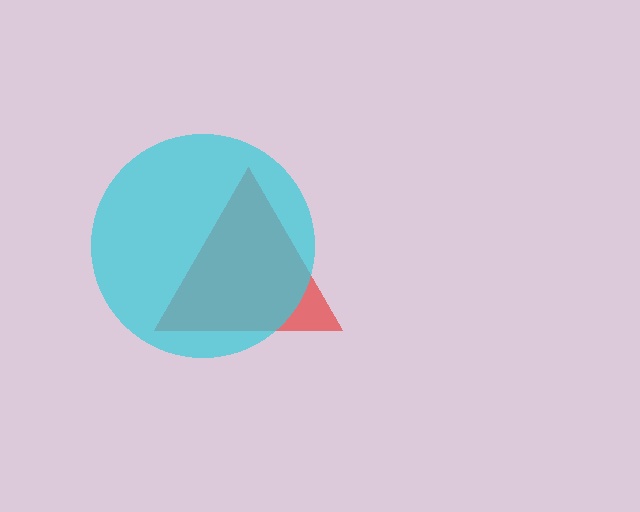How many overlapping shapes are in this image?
There are 2 overlapping shapes in the image.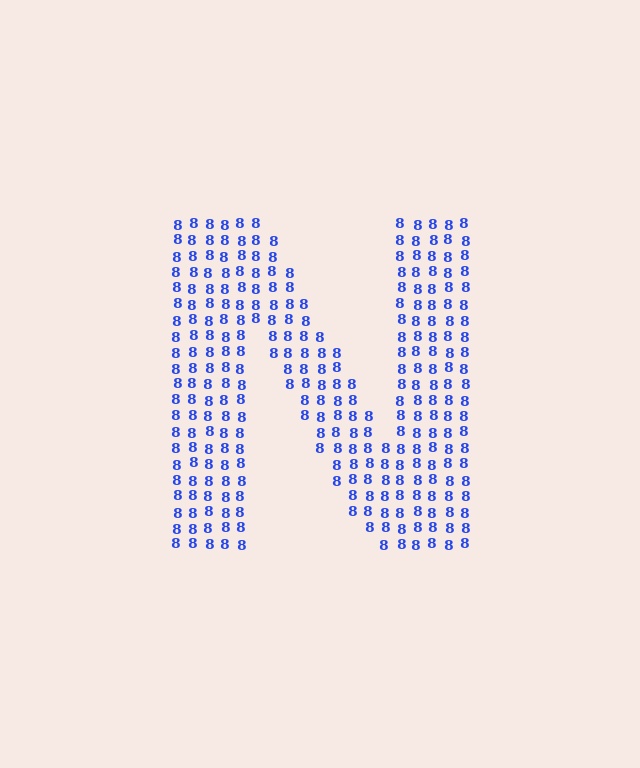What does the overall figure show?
The overall figure shows the letter N.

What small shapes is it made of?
It is made of small digit 8's.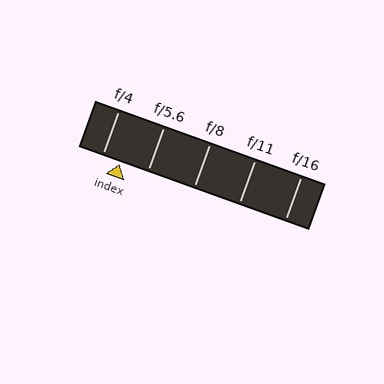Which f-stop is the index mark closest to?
The index mark is closest to f/4.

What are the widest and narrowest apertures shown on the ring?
The widest aperture shown is f/4 and the narrowest is f/16.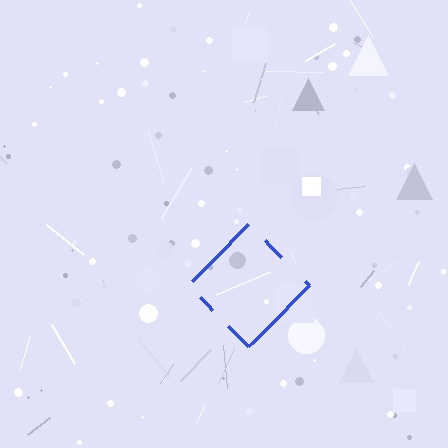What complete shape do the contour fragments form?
The contour fragments form a diamond.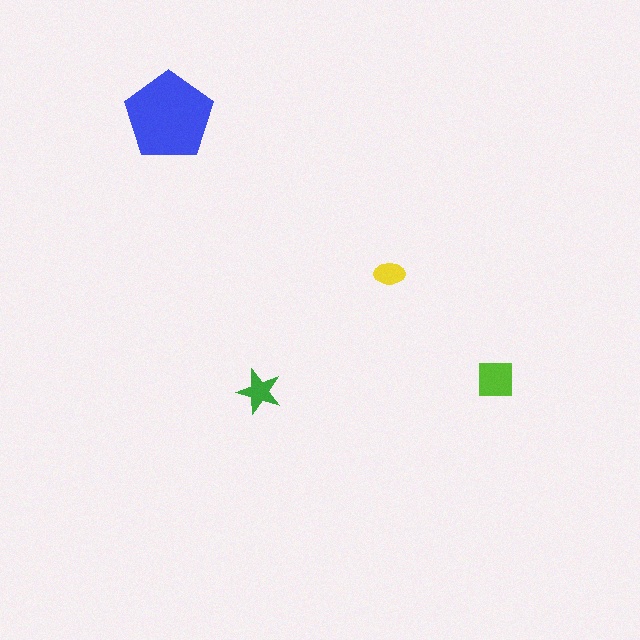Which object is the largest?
The blue pentagon.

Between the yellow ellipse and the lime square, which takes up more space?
The lime square.